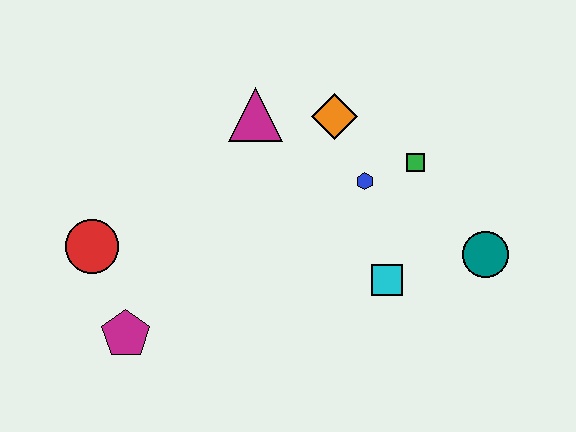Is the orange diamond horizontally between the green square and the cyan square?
No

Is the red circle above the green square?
No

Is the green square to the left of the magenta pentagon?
No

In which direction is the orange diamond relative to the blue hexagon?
The orange diamond is above the blue hexagon.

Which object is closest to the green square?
The blue hexagon is closest to the green square.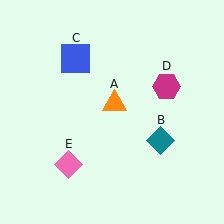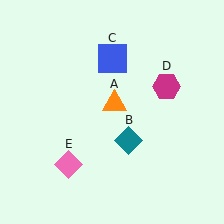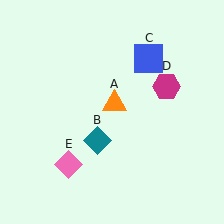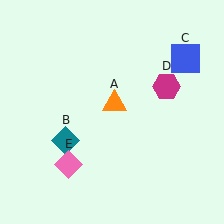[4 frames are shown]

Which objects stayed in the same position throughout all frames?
Orange triangle (object A) and magenta hexagon (object D) and pink diamond (object E) remained stationary.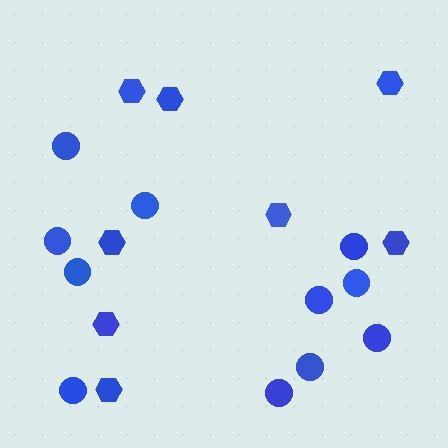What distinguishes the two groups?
There are 2 groups: one group of circles (11) and one group of hexagons (8).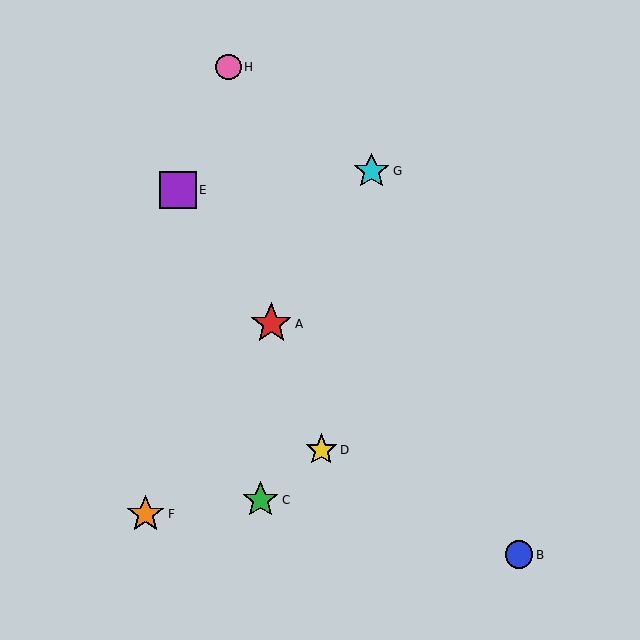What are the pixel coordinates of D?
Object D is at (321, 450).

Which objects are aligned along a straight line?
Objects A, F, G are aligned along a straight line.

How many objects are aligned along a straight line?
3 objects (A, F, G) are aligned along a straight line.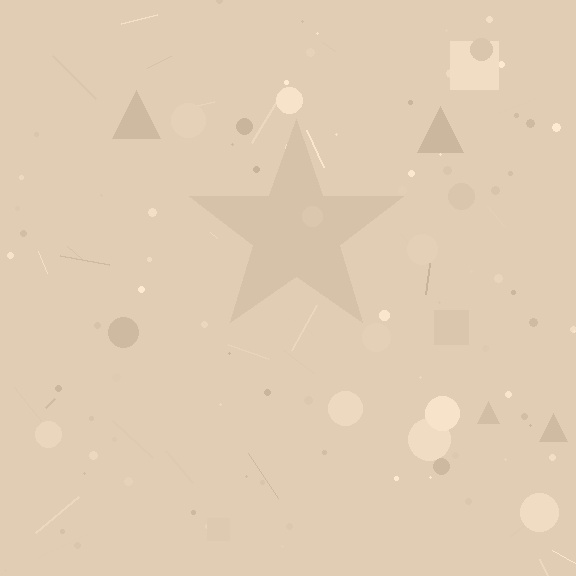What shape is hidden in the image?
A star is hidden in the image.